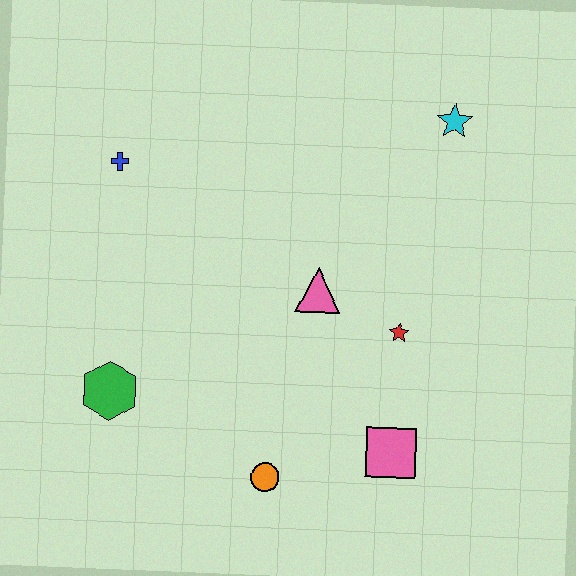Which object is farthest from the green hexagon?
The cyan star is farthest from the green hexagon.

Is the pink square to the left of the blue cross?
No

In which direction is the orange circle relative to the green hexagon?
The orange circle is to the right of the green hexagon.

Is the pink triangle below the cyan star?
Yes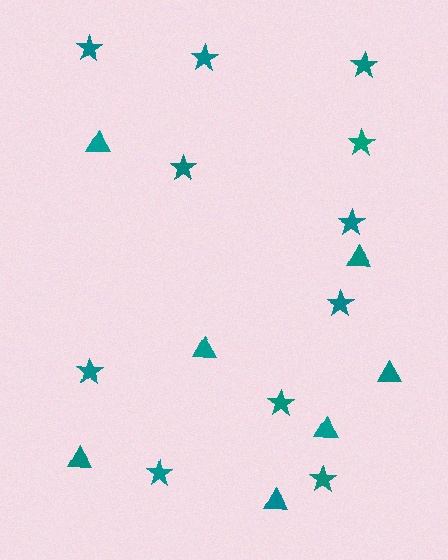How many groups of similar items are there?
There are 2 groups: one group of triangles (7) and one group of stars (11).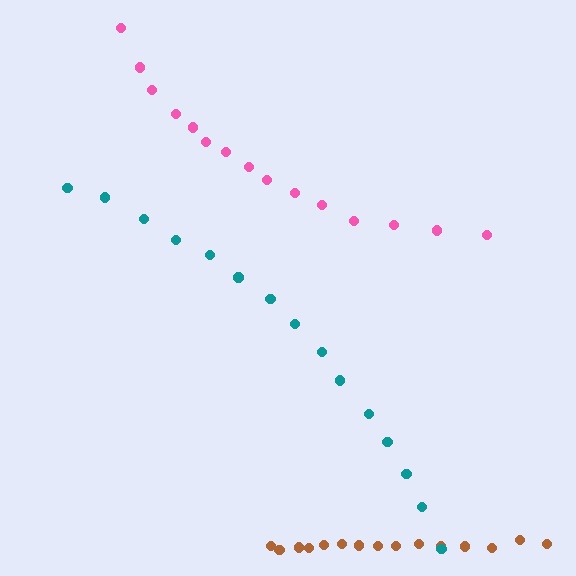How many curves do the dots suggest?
There are 3 distinct paths.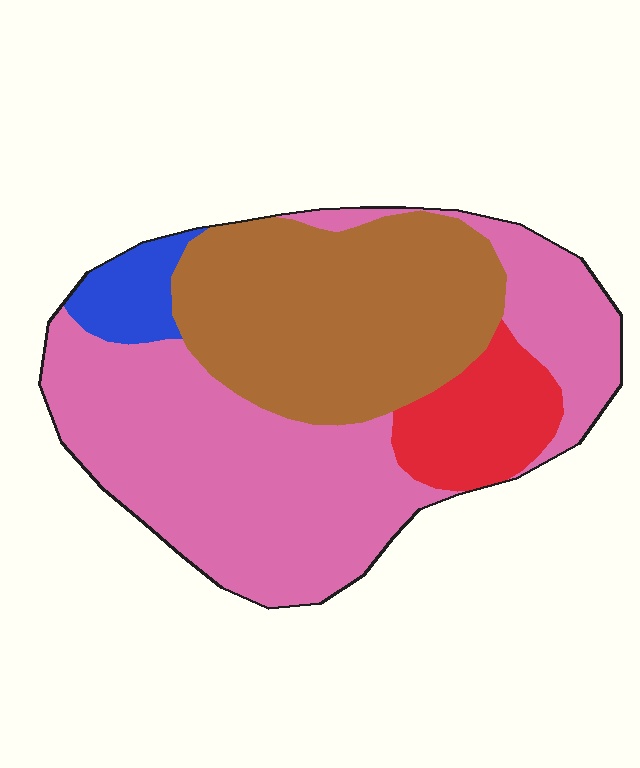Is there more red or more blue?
Red.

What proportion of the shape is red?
Red takes up less than a sixth of the shape.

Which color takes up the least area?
Blue, at roughly 5%.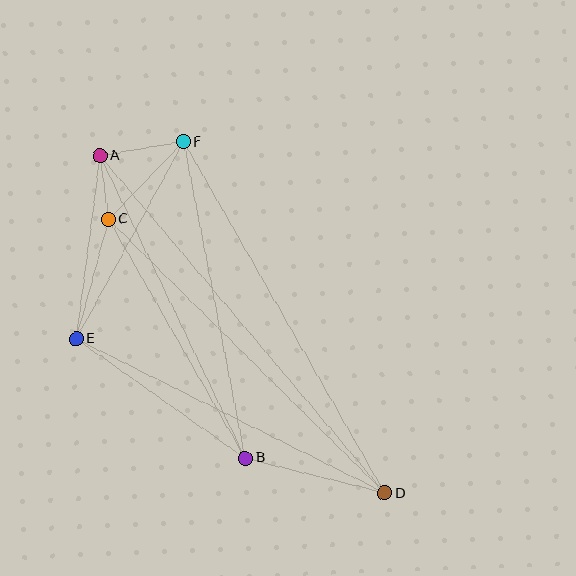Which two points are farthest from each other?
Points A and D are farthest from each other.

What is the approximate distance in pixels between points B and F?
The distance between B and F is approximately 322 pixels.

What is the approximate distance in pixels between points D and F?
The distance between D and F is approximately 405 pixels.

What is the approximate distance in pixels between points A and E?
The distance between A and E is approximately 185 pixels.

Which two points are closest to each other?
Points A and C are closest to each other.